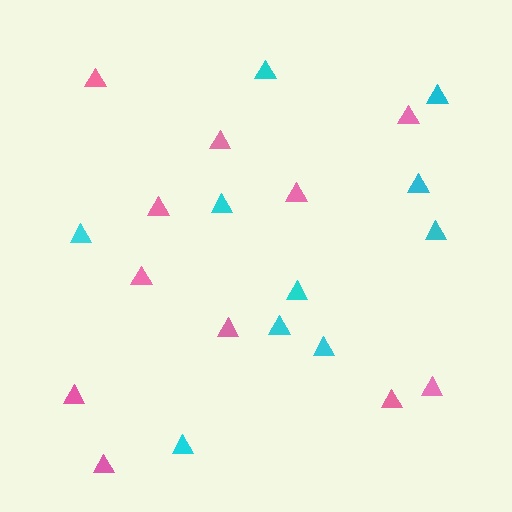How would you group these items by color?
There are 2 groups: one group of pink triangles (11) and one group of cyan triangles (10).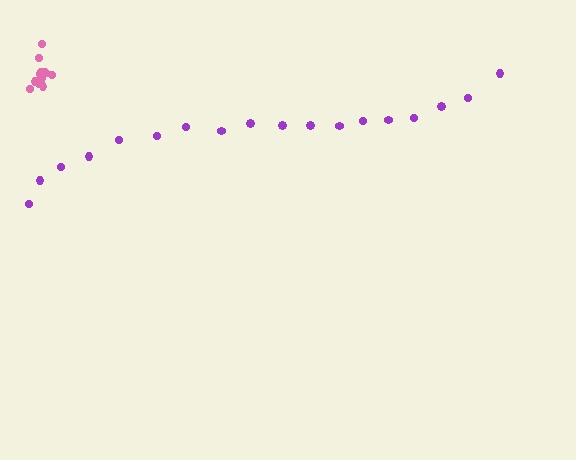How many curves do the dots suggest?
There are 2 distinct paths.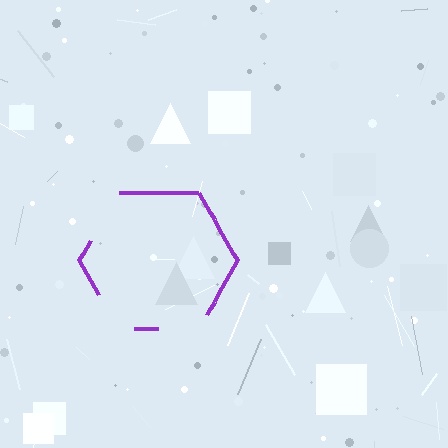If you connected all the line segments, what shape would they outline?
They would outline a hexagon.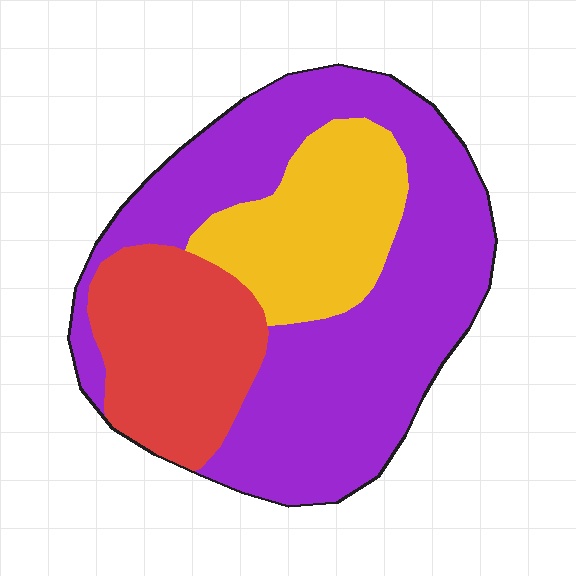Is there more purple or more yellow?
Purple.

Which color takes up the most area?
Purple, at roughly 55%.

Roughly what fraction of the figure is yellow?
Yellow takes up about one fifth (1/5) of the figure.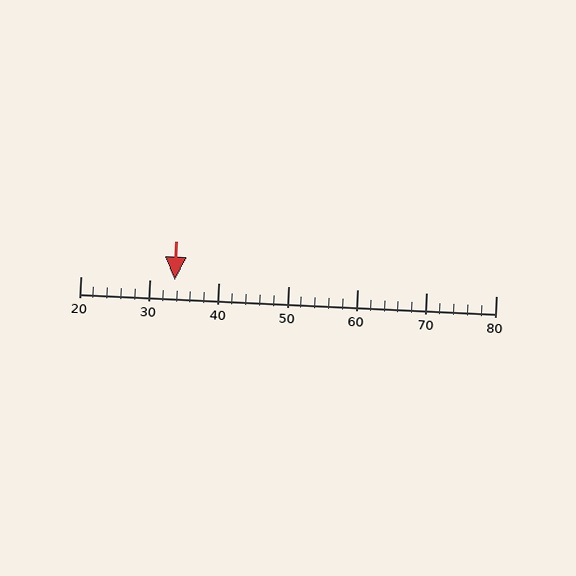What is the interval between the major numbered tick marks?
The major tick marks are spaced 10 units apart.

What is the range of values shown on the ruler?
The ruler shows values from 20 to 80.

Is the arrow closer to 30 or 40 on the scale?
The arrow is closer to 30.